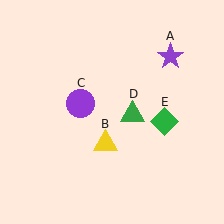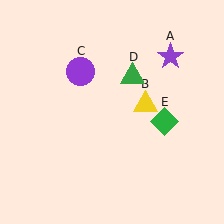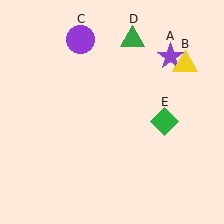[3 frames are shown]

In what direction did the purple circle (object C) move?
The purple circle (object C) moved up.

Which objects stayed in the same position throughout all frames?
Purple star (object A) and green diamond (object E) remained stationary.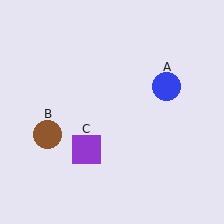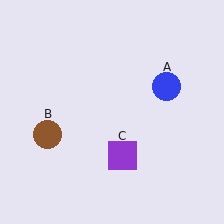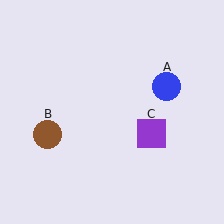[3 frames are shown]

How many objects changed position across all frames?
1 object changed position: purple square (object C).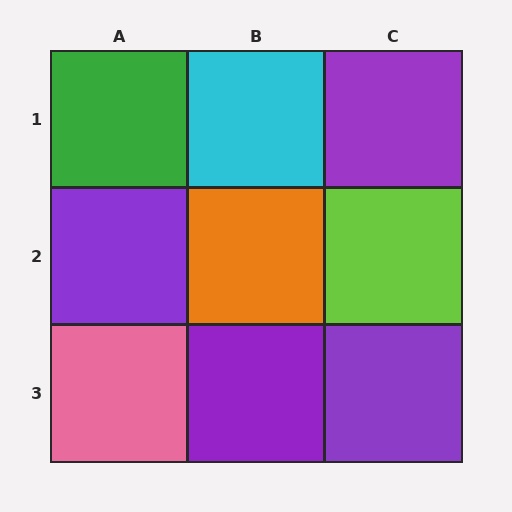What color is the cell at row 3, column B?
Purple.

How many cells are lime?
1 cell is lime.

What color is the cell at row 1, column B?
Cyan.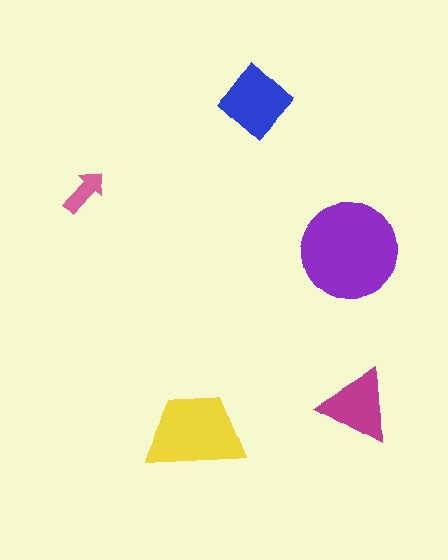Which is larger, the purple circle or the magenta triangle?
The purple circle.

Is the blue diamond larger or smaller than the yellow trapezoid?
Smaller.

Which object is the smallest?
The pink arrow.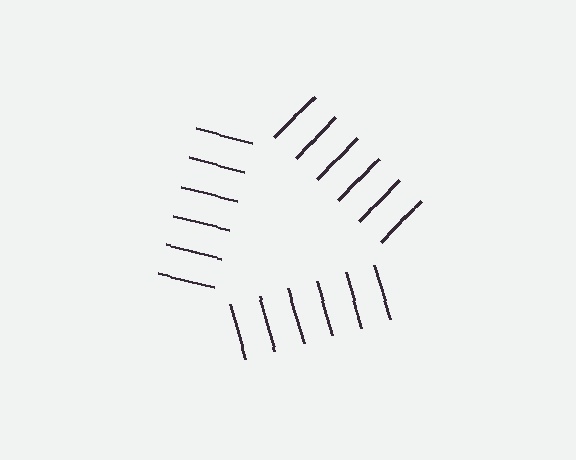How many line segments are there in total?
18 — 6 along each of the 3 edges.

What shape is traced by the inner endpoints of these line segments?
An illusory triangle — the line segments terminate on its edges but no continuous stroke is drawn.